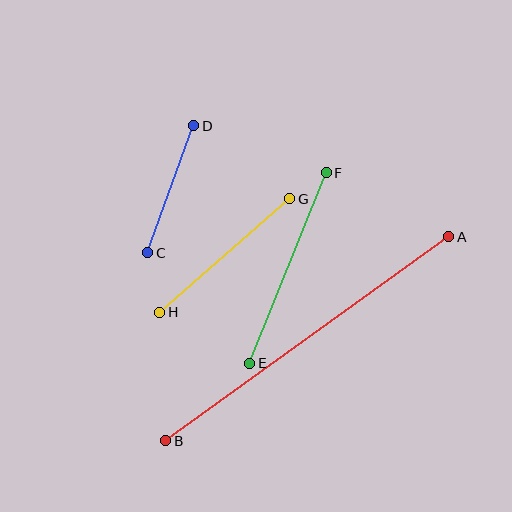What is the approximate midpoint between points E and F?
The midpoint is at approximately (288, 268) pixels.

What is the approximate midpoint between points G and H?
The midpoint is at approximately (225, 255) pixels.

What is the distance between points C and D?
The distance is approximately 135 pixels.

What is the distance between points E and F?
The distance is approximately 205 pixels.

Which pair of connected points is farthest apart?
Points A and B are farthest apart.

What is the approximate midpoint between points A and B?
The midpoint is at approximately (307, 339) pixels.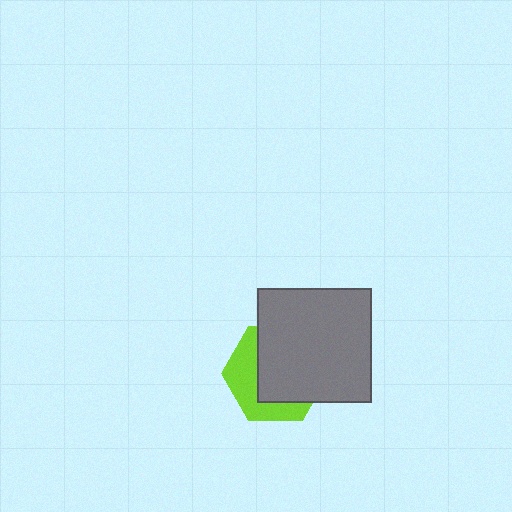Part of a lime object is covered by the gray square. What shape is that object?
It is a hexagon.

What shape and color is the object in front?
The object in front is a gray square.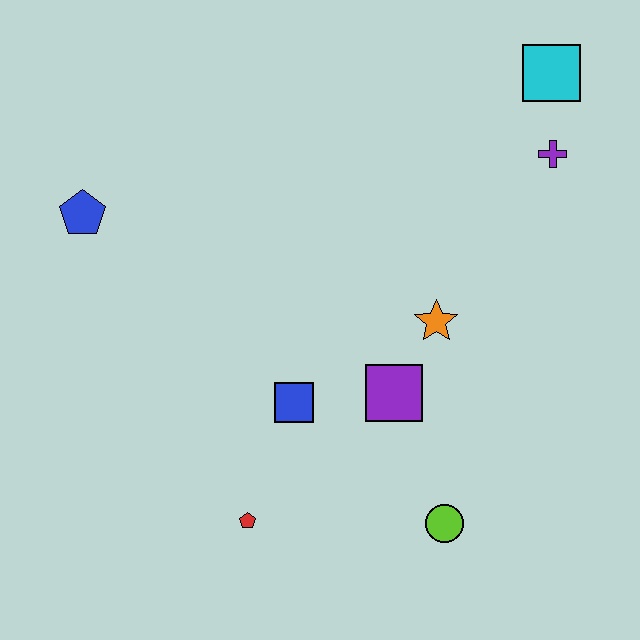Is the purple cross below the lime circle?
No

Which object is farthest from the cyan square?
The red pentagon is farthest from the cyan square.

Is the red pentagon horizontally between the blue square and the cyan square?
No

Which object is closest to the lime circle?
The purple square is closest to the lime circle.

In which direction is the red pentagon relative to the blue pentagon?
The red pentagon is below the blue pentagon.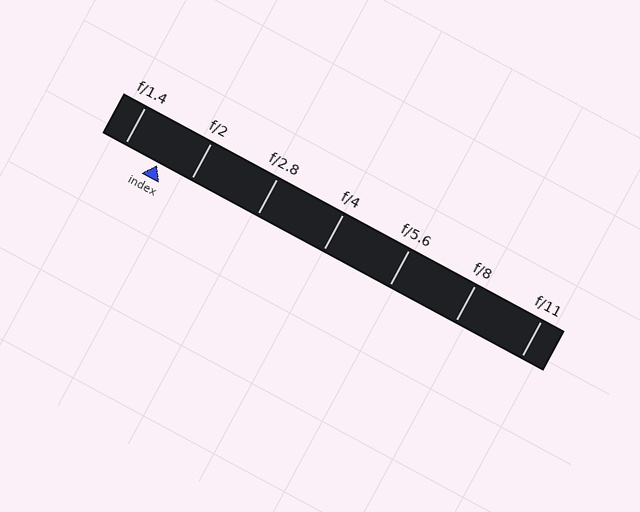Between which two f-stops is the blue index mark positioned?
The index mark is between f/1.4 and f/2.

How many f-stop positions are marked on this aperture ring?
There are 7 f-stop positions marked.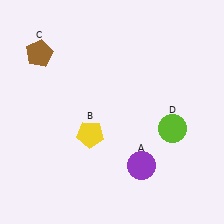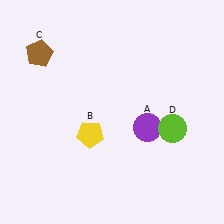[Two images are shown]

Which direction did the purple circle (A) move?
The purple circle (A) moved up.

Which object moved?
The purple circle (A) moved up.